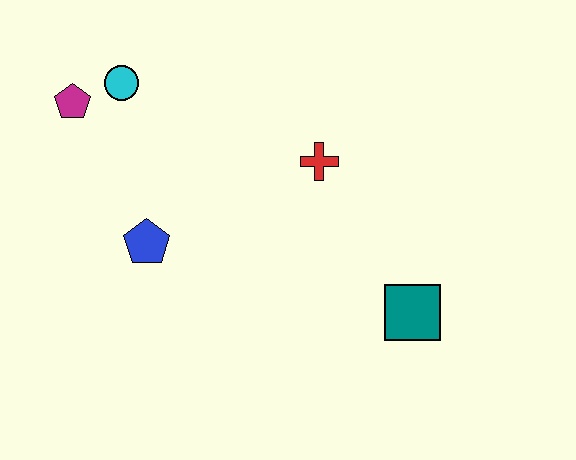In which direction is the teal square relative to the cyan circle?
The teal square is to the right of the cyan circle.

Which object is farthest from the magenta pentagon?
The teal square is farthest from the magenta pentagon.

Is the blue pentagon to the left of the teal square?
Yes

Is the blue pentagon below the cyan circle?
Yes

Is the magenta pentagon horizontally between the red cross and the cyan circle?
No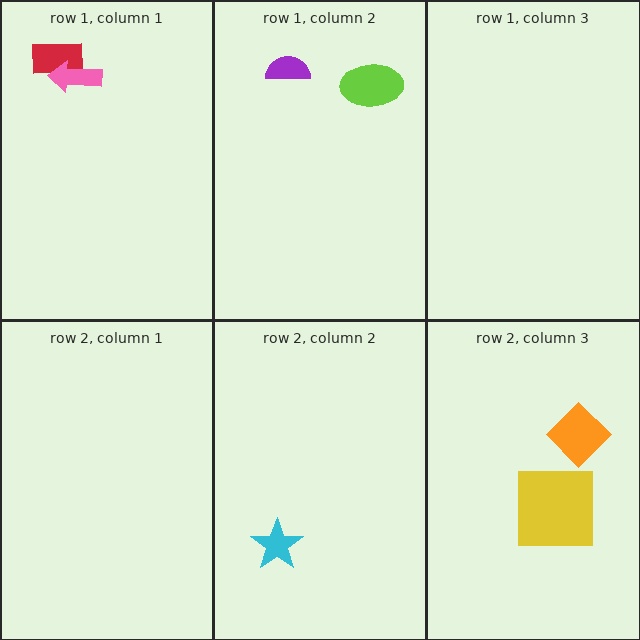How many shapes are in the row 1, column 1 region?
2.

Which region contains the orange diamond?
The row 2, column 3 region.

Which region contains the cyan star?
The row 2, column 2 region.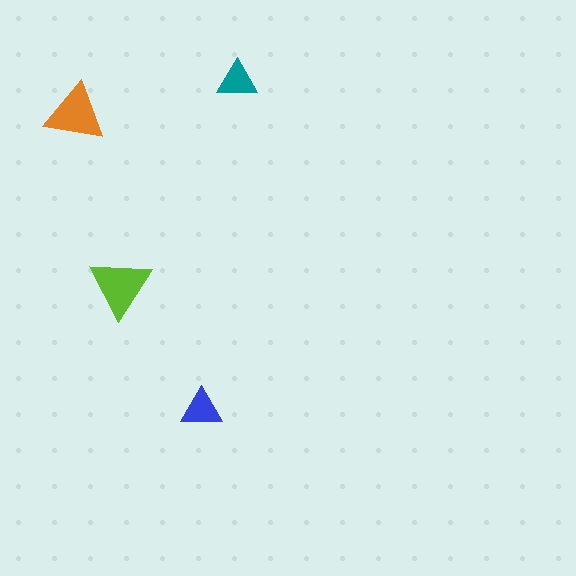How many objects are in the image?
There are 4 objects in the image.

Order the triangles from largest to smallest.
the lime one, the orange one, the blue one, the teal one.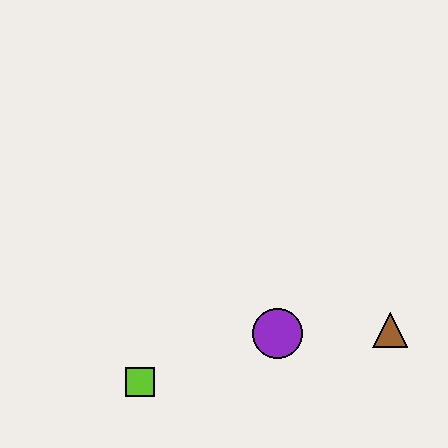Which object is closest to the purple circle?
The brown triangle is closest to the purple circle.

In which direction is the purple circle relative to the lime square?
The purple circle is to the right of the lime square.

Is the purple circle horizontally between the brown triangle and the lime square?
Yes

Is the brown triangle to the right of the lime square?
Yes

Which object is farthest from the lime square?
The brown triangle is farthest from the lime square.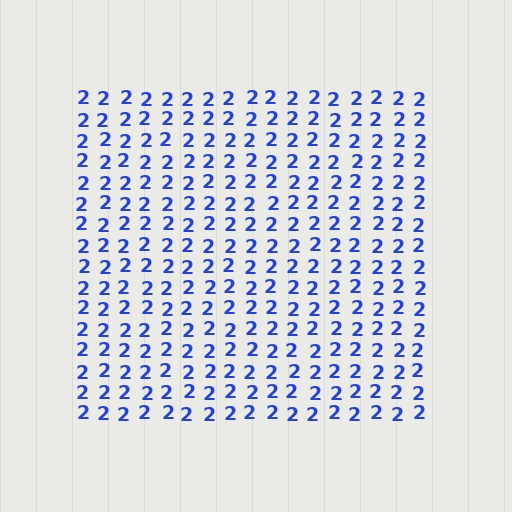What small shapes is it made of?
It is made of small digit 2's.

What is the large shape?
The large shape is a square.